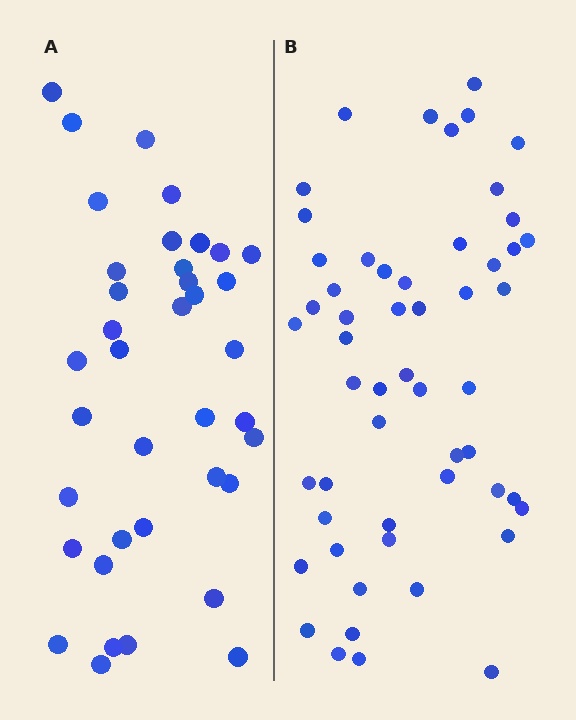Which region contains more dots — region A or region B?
Region B (the right region) has more dots.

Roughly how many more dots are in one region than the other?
Region B has approximately 15 more dots than region A.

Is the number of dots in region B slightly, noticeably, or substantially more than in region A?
Region B has noticeably more, but not dramatically so. The ratio is roughly 1.4 to 1.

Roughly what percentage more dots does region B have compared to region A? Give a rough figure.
About 40% more.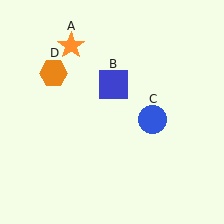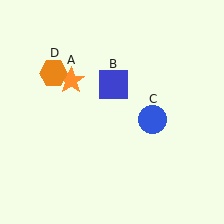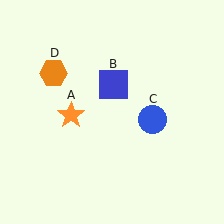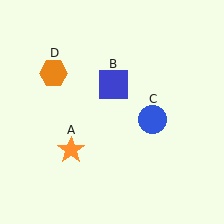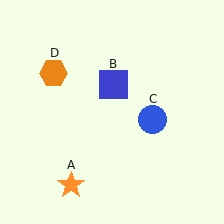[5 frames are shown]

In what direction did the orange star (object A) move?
The orange star (object A) moved down.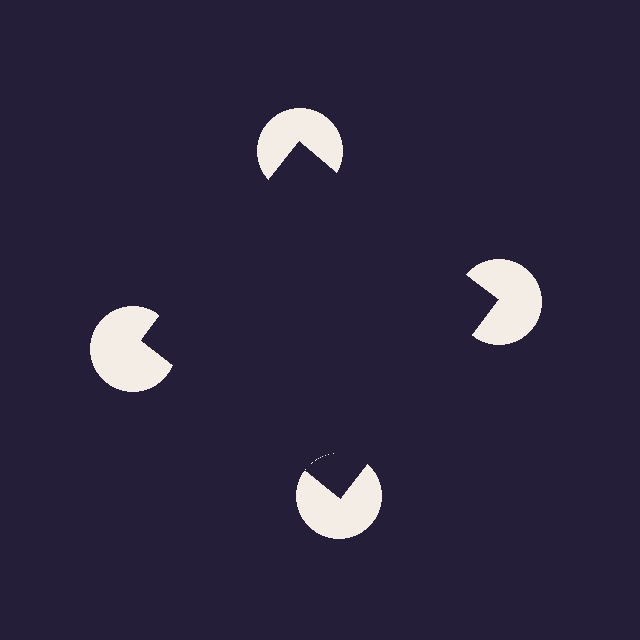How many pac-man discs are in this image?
There are 4 — one at each vertex of the illusory square.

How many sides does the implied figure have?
4 sides.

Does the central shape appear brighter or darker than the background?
It typically appears slightly darker than the background, even though no actual brightness change is drawn.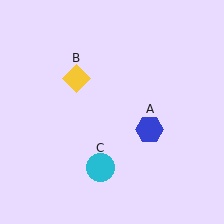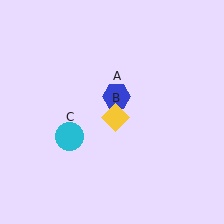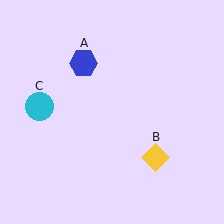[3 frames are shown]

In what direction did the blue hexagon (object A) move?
The blue hexagon (object A) moved up and to the left.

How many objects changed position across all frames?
3 objects changed position: blue hexagon (object A), yellow diamond (object B), cyan circle (object C).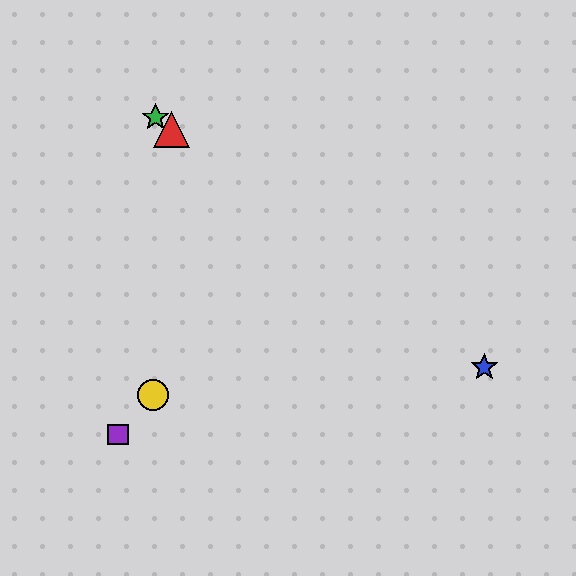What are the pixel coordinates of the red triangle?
The red triangle is at (171, 129).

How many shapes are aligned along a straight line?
3 shapes (the red triangle, the blue star, the green star) are aligned along a straight line.